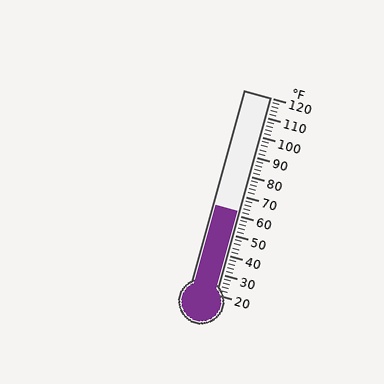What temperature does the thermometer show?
The thermometer shows approximately 62°F.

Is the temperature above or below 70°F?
The temperature is below 70°F.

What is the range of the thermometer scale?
The thermometer scale ranges from 20°F to 120°F.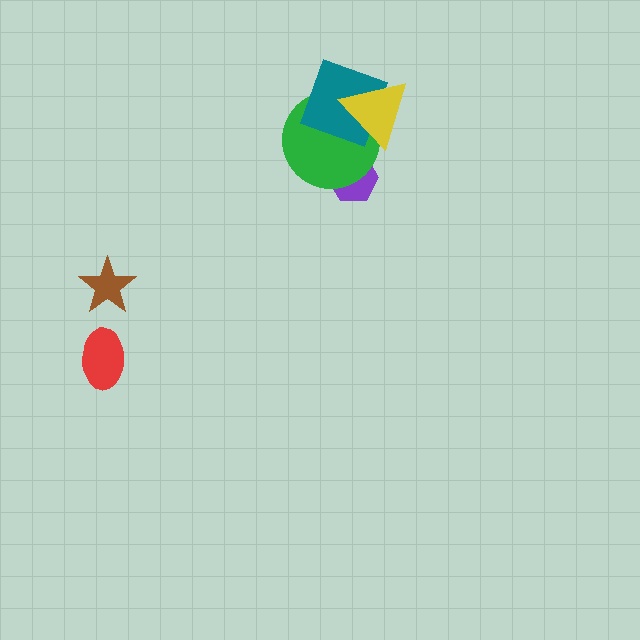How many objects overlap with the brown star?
0 objects overlap with the brown star.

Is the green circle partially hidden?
Yes, it is partially covered by another shape.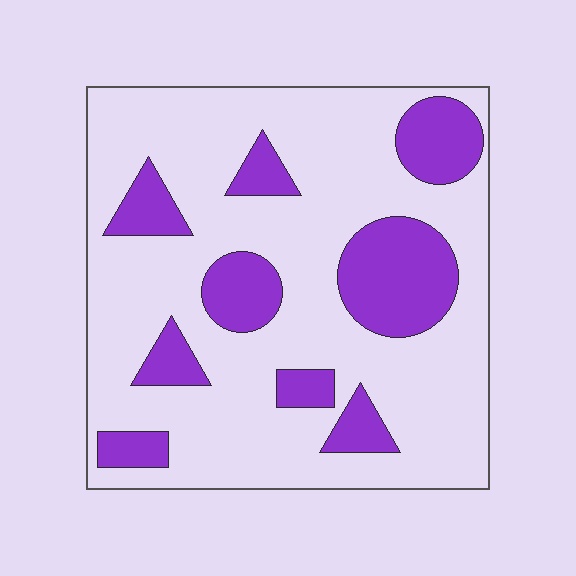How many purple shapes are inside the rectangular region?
9.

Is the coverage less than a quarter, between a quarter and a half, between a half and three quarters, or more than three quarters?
Less than a quarter.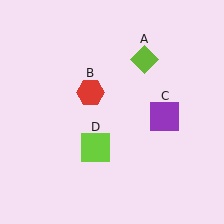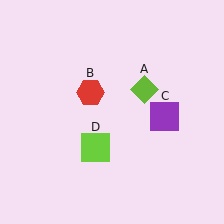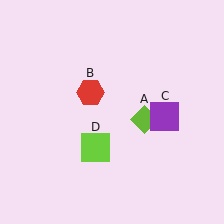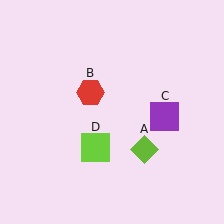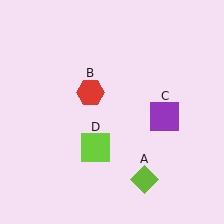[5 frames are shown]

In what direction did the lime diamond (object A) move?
The lime diamond (object A) moved down.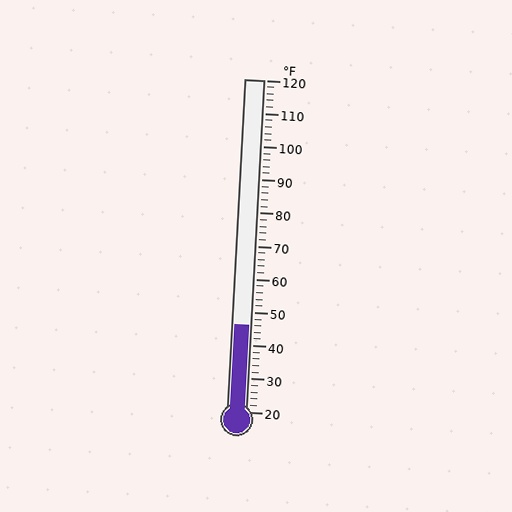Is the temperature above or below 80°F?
The temperature is below 80°F.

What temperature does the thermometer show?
The thermometer shows approximately 46°F.